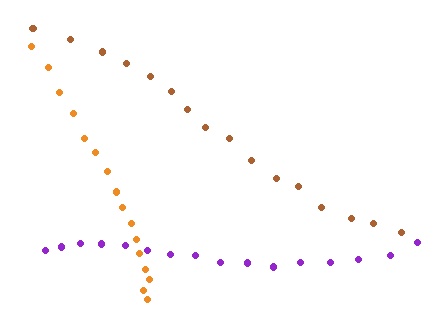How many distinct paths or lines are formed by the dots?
There are 3 distinct paths.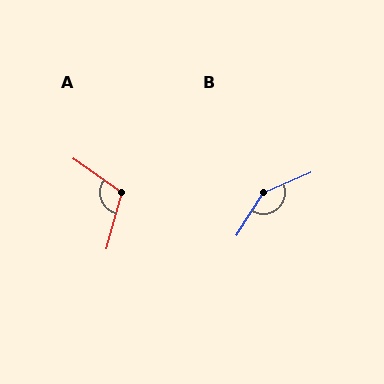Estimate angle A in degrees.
Approximately 110 degrees.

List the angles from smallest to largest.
A (110°), B (145°).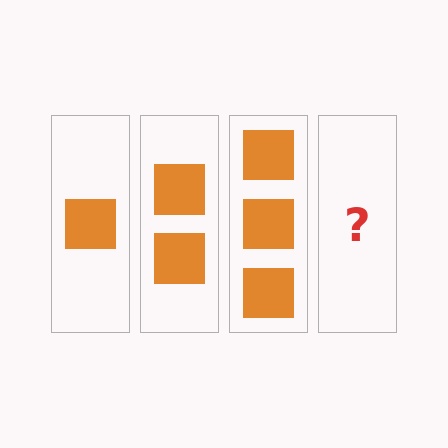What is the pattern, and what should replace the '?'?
The pattern is that each step adds one more square. The '?' should be 4 squares.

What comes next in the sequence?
The next element should be 4 squares.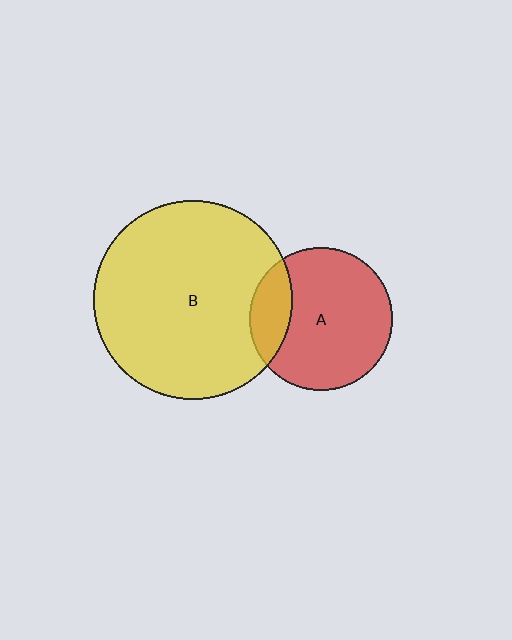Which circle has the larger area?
Circle B (yellow).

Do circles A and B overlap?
Yes.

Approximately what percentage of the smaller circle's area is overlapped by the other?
Approximately 20%.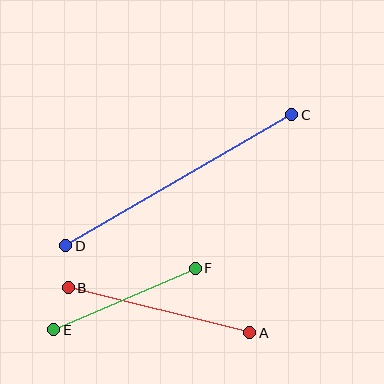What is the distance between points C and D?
The distance is approximately 262 pixels.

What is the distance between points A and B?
The distance is approximately 187 pixels.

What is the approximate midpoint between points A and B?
The midpoint is at approximately (159, 310) pixels.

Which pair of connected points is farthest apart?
Points C and D are farthest apart.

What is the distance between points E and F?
The distance is approximately 154 pixels.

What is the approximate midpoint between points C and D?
The midpoint is at approximately (179, 180) pixels.